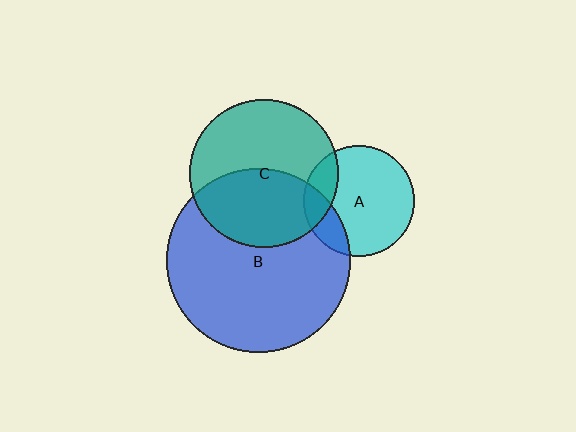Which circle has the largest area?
Circle B (blue).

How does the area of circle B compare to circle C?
Approximately 1.5 times.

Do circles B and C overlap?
Yes.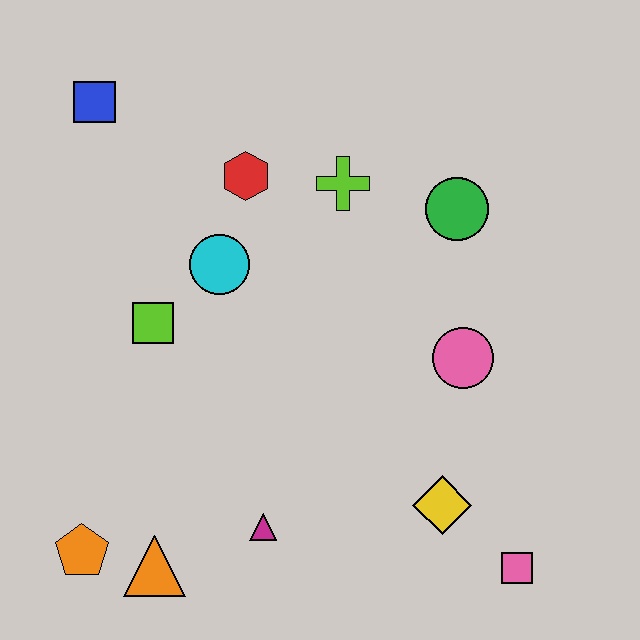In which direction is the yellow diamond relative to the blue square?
The yellow diamond is below the blue square.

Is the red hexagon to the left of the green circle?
Yes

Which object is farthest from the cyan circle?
The pink square is farthest from the cyan circle.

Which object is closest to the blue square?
The red hexagon is closest to the blue square.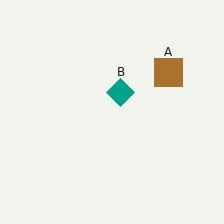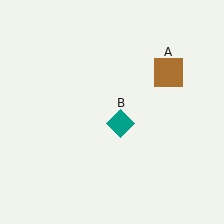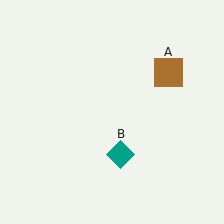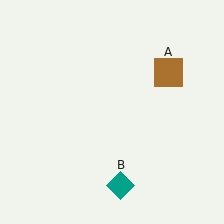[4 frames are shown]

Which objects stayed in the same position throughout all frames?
Brown square (object A) remained stationary.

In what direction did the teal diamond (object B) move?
The teal diamond (object B) moved down.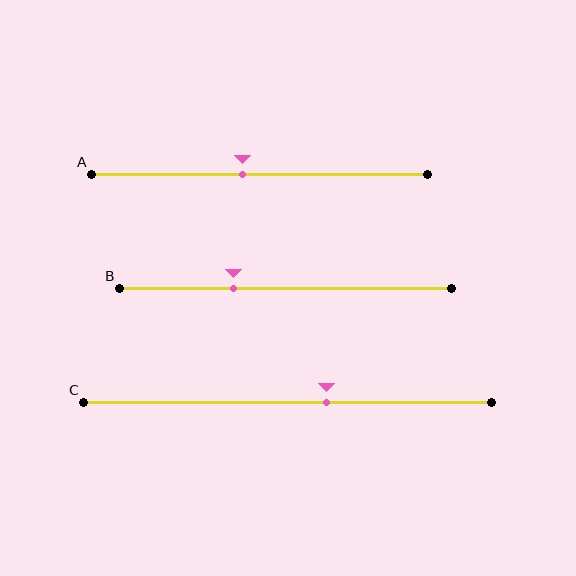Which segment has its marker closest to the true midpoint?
Segment A has its marker closest to the true midpoint.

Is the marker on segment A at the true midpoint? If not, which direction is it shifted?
No, the marker on segment A is shifted to the left by about 5% of the segment length.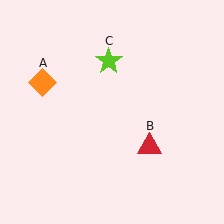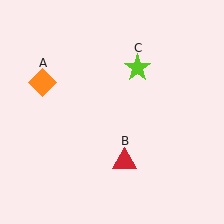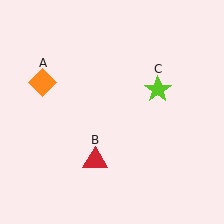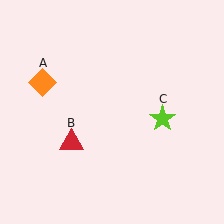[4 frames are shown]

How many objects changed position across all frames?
2 objects changed position: red triangle (object B), lime star (object C).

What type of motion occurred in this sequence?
The red triangle (object B), lime star (object C) rotated clockwise around the center of the scene.